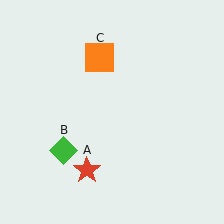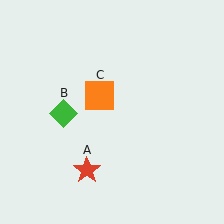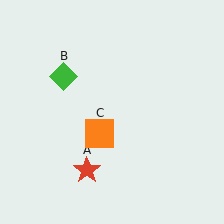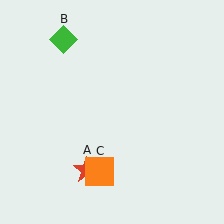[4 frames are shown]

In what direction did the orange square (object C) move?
The orange square (object C) moved down.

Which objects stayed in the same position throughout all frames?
Red star (object A) remained stationary.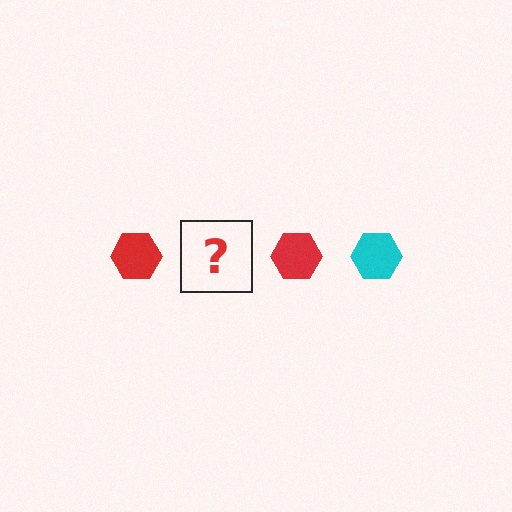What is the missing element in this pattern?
The missing element is a cyan hexagon.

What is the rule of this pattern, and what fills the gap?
The rule is that the pattern cycles through red, cyan hexagons. The gap should be filled with a cyan hexagon.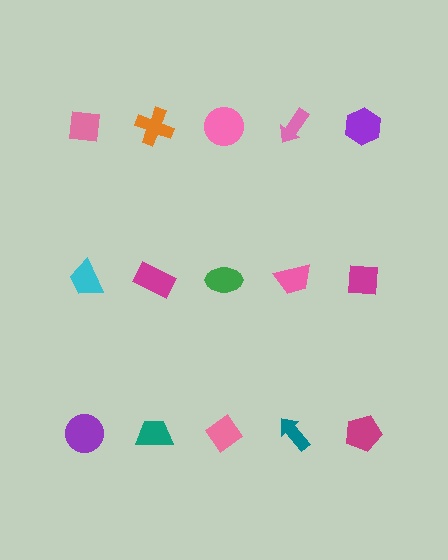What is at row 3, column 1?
A purple circle.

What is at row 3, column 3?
A pink diamond.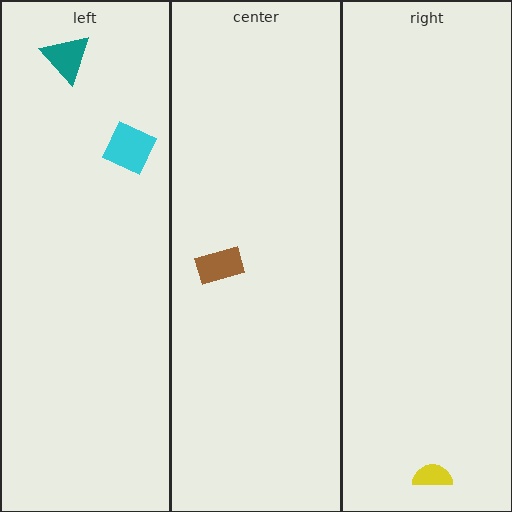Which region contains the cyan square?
The left region.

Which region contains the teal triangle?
The left region.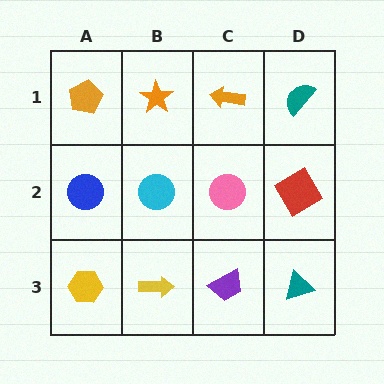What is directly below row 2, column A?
A yellow hexagon.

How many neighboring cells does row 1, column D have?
2.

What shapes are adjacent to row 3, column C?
A pink circle (row 2, column C), a yellow arrow (row 3, column B), a teal triangle (row 3, column D).